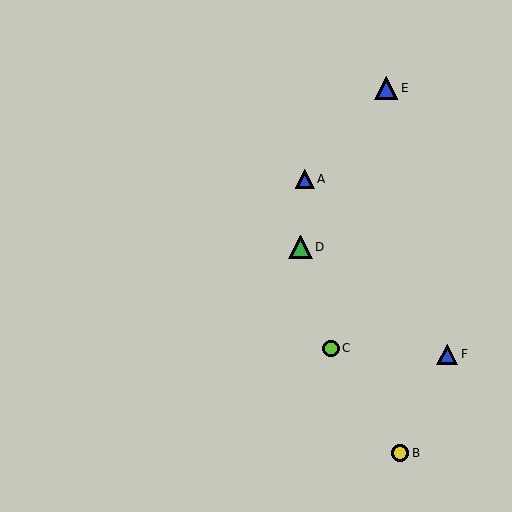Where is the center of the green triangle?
The center of the green triangle is at (301, 247).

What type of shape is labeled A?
Shape A is a blue triangle.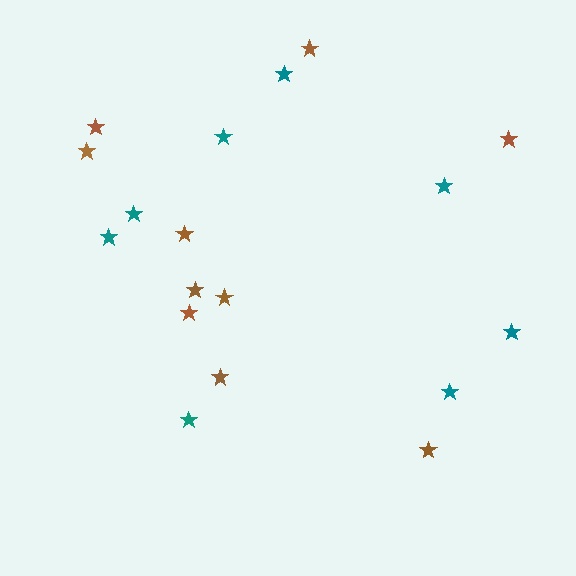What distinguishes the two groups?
There are 2 groups: one group of brown stars (10) and one group of teal stars (8).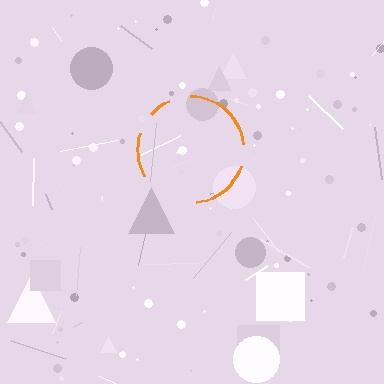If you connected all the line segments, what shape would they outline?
They would outline a circle.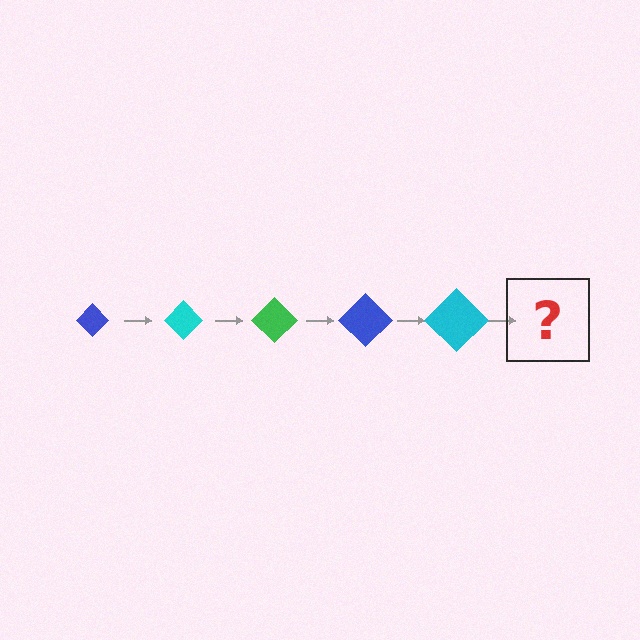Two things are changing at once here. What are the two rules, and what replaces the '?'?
The two rules are that the diamond grows larger each step and the color cycles through blue, cyan, and green. The '?' should be a green diamond, larger than the previous one.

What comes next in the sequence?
The next element should be a green diamond, larger than the previous one.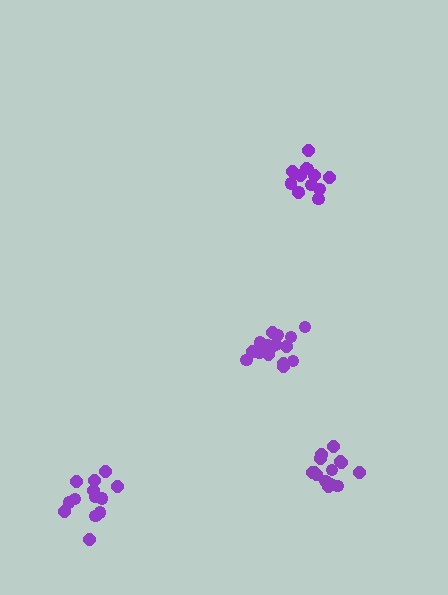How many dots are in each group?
Group 1: 13 dots, Group 2: 14 dots, Group 3: 16 dots, Group 4: 13 dots (56 total).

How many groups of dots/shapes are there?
There are 4 groups.